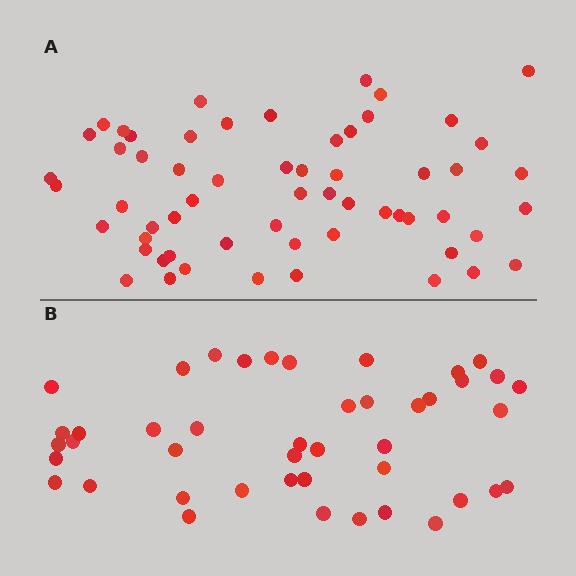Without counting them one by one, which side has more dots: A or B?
Region A (the top region) has more dots.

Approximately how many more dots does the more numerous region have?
Region A has approximately 15 more dots than region B.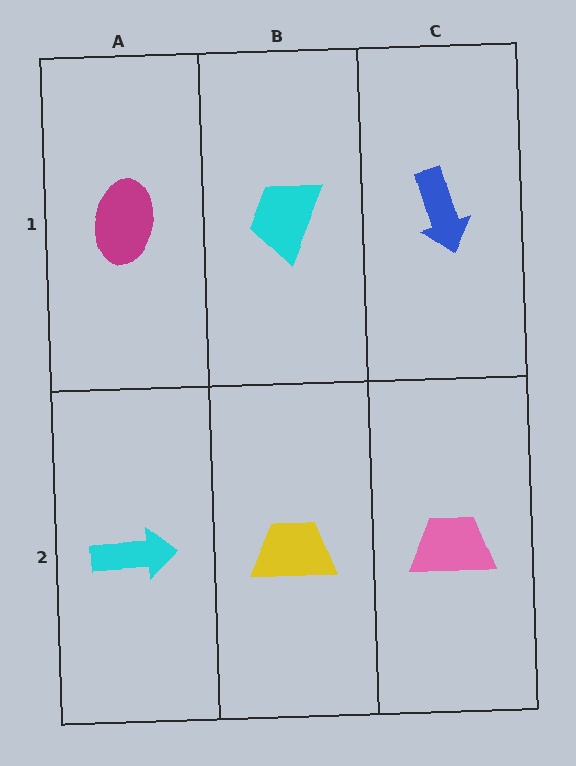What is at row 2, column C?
A pink trapezoid.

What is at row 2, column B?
A yellow trapezoid.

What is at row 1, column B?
A cyan trapezoid.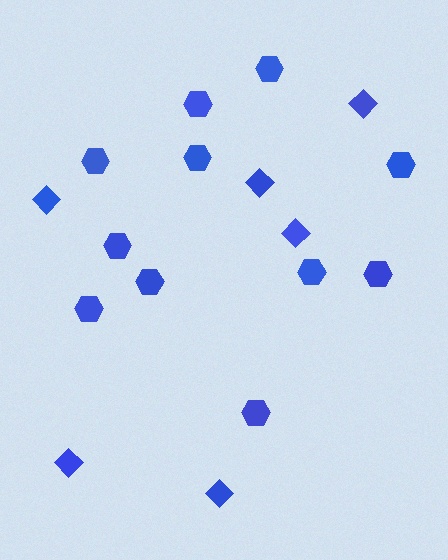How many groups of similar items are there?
There are 2 groups: one group of diamonds (6) and one group of hexagons (11).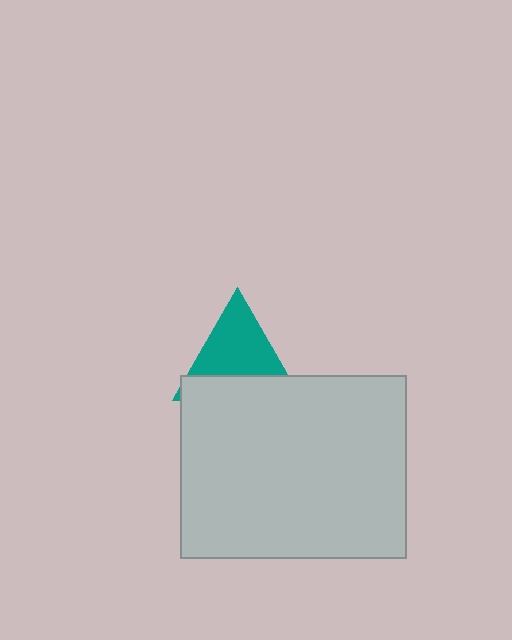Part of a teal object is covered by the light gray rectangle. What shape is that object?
It is a triangle.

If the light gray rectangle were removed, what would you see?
You would see the complete teal triangle.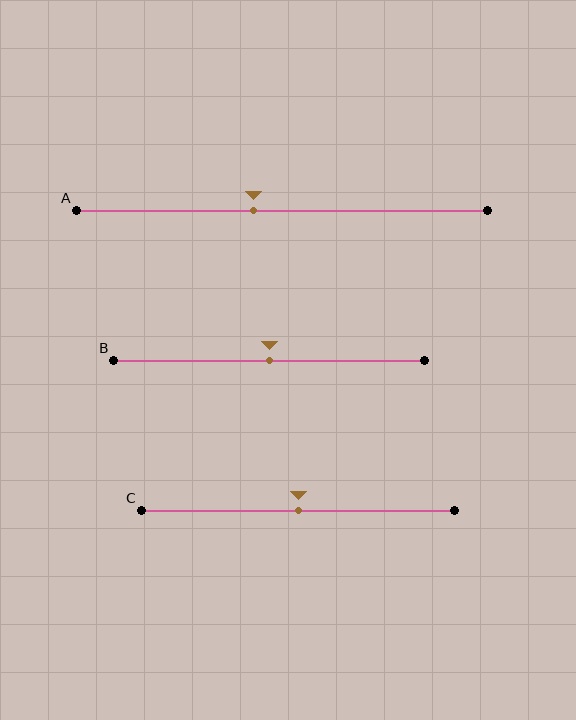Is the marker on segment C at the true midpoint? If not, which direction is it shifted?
Yes, the marker on segment C is at the true midpoint.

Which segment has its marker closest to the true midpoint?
Segment B has its marker closest to the true midpoint.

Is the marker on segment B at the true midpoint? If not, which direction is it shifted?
Yes, the marker on segment B is at the true midpoint.